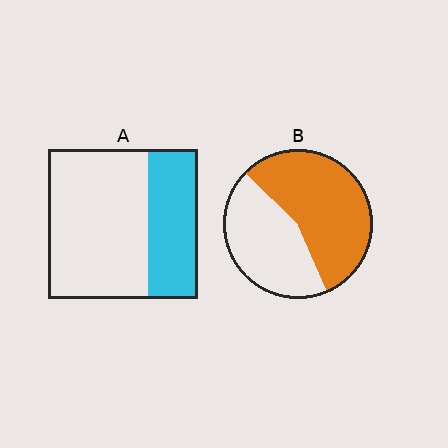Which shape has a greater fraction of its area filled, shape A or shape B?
Shape B.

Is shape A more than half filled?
No.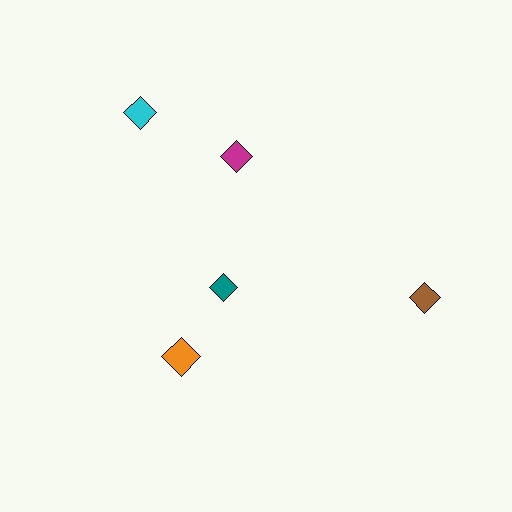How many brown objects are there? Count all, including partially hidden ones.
There is 1 brown object.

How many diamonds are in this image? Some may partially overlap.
There are 5 diamonds.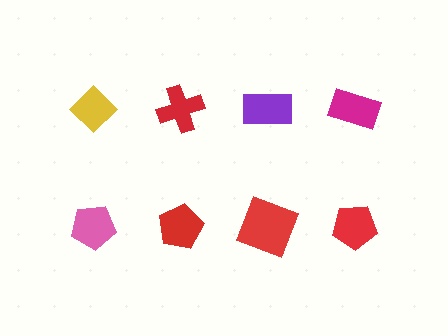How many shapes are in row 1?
4 shapes.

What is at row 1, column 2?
A red cross.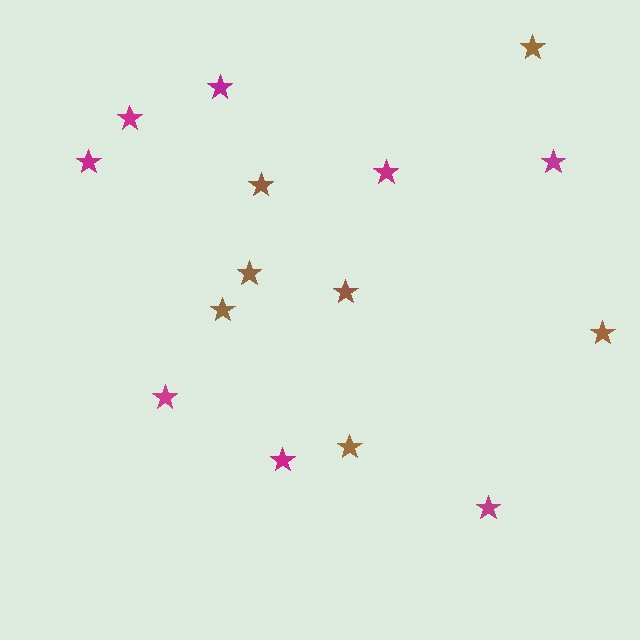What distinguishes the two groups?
There are 2 groups: one group of brown stars (7) and one group of magenta stars (8).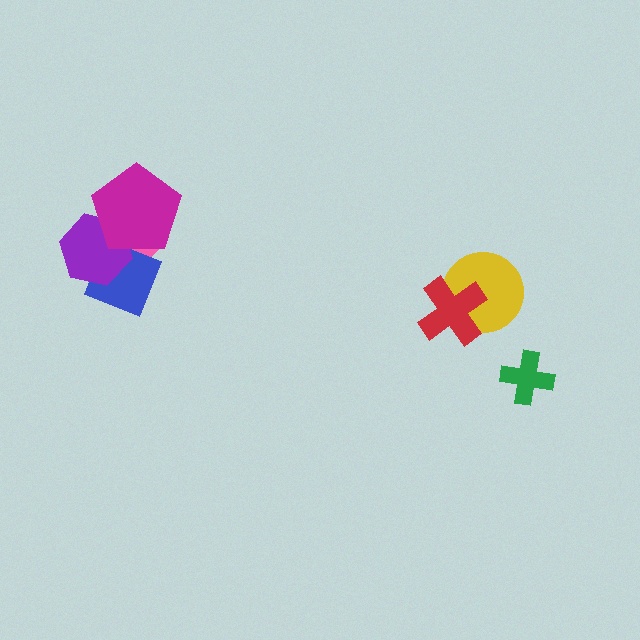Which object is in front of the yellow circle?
The red cross is in front of the yellow circle.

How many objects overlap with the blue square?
2 objects overlap with the blue square.